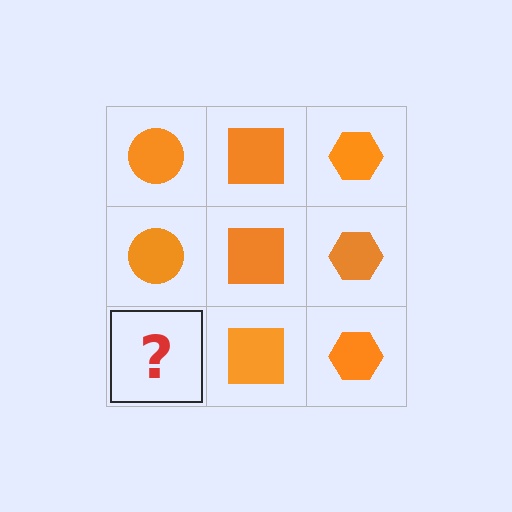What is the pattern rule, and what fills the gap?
The rule is that each column has a consistent shape. The gap should be filled with an orange circle.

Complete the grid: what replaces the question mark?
The question mark should be replaced with an orange circle.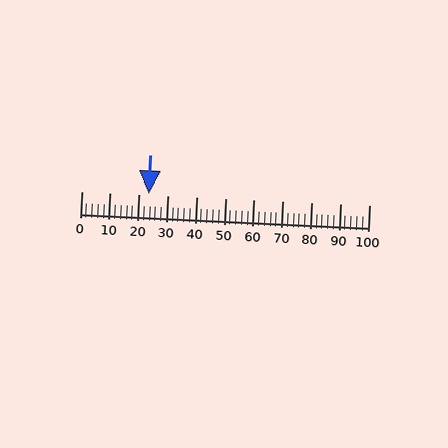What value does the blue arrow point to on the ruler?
The blue arrow points to approximately 23.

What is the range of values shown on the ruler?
The ruler shows values from 0 to 100.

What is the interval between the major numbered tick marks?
The major tick marks are spaced 10 units apart.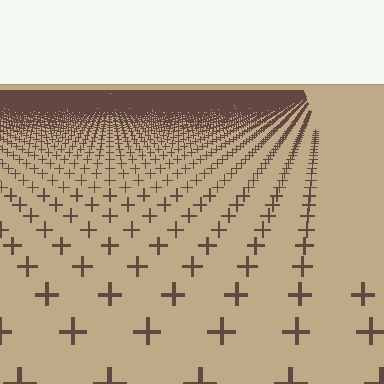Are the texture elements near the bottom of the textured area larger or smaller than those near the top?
Larger. Near the bottom, elements are closer to the viewer and appear at a bigger on-screen size.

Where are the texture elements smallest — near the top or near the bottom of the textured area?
Near the top.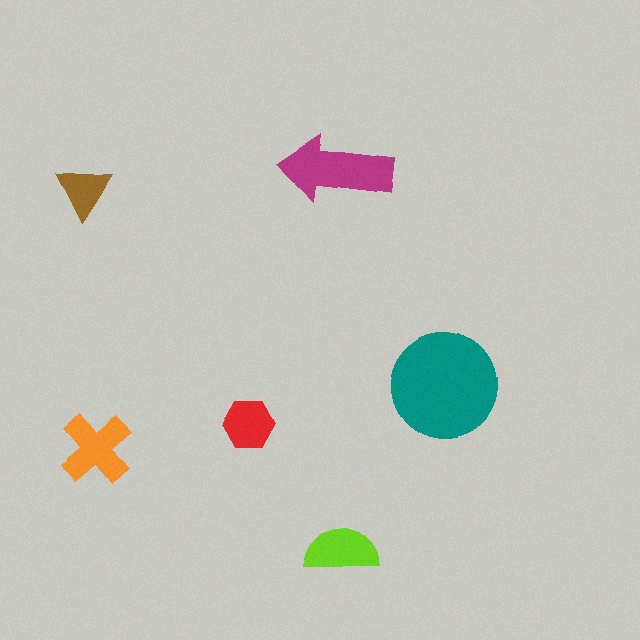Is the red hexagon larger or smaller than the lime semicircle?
Smaller.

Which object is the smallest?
The brown triangle.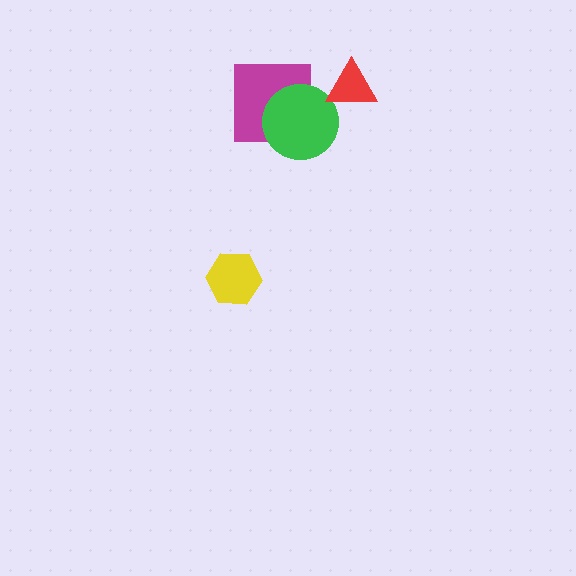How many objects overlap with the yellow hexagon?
0 objects overlap with the yellow hexagon.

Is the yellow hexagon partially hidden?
No, no other shape covers it.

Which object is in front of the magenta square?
The green circle is in front of the magenta square.